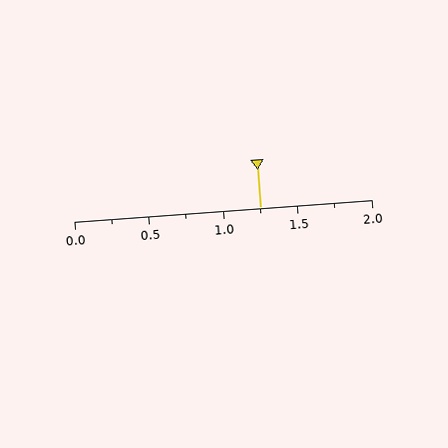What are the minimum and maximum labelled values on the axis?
The axis runs from 0.0 to 2.0.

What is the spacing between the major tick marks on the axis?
The major ticks are spaced 0.5 apart.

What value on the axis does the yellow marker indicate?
The marker indicates approximately 1.25.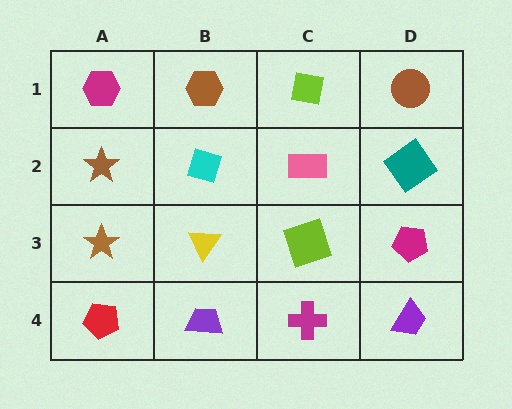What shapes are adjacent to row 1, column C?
A pink rectangle (row 2, column C), a brown hexagon (row 1, column B), a brown circle (row 1, column D).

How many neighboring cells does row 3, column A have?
3.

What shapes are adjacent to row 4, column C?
A lime square (row 3, column C), a purple trapezoid (row 4, column B), a purple trapezoid (row 4, column D).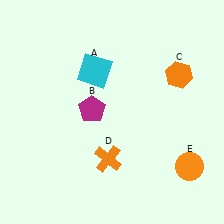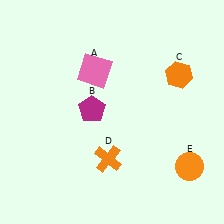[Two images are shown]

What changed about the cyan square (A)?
In Image 1, A is cyan. In Image 2, it changed to pink.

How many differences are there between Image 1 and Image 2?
There is 1 difference between the two images.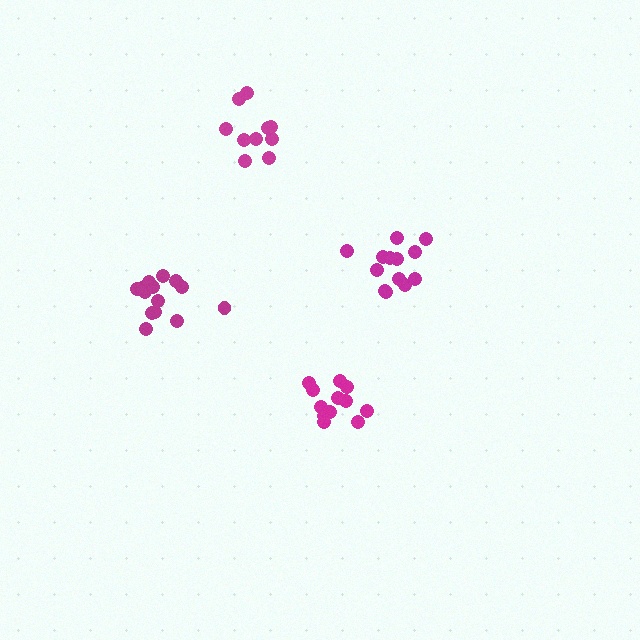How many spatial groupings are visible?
There are 4 spatial groupings.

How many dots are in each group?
Group 1: 14 dots, Group 2: 14 dots, Group 3: 10 dots, Group 4: 12 dots (50 total).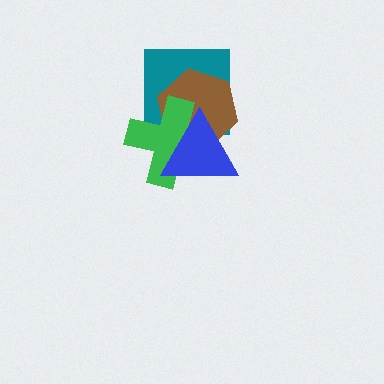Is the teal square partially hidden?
Yes, it is partially covered by another shape.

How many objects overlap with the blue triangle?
3 objects overlap with the blue triangle.